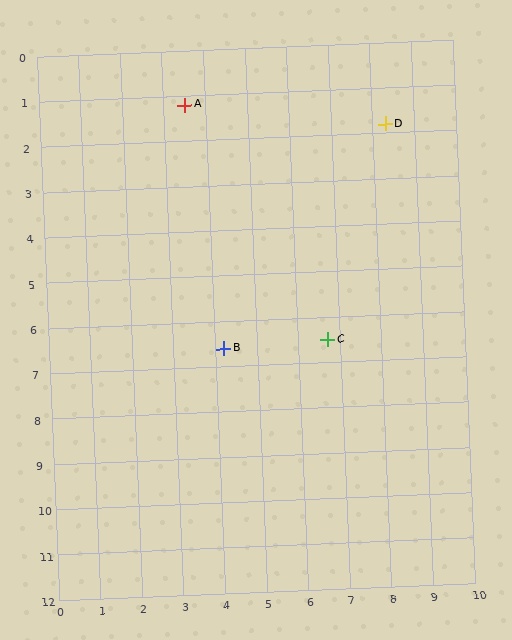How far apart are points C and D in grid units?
Points C and D are about 5.0 grid units apart.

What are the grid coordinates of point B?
Point B is at approximately (4.2, 6.6).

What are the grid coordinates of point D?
Point D is at approximately (8.3, 1.8).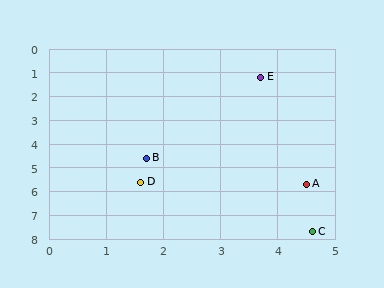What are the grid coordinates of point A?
Point A is at approximately (4.5, 5.7).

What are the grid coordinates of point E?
Point E is at approximately (3.7, 1.2).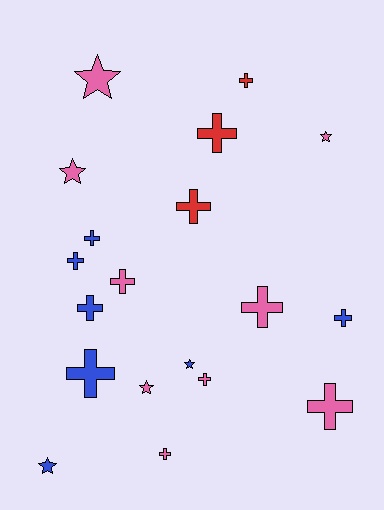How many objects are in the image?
There are 19 objects.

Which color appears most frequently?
Pink, with 9 objects.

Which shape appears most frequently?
Cross, with 13 objects.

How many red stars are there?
There are no red stars.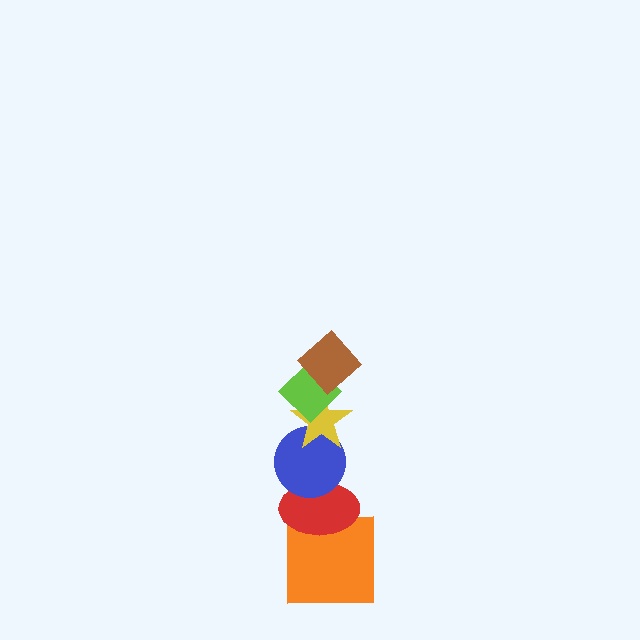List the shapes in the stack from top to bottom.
From top to bottom: the brown diamond, the lime diamond, the yellow star, the blue circle, the red ellipse, the orange square.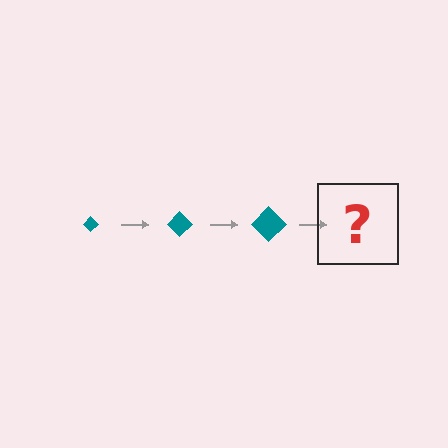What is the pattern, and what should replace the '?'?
The pattern is that the diamond gets progressively larger each step. The '?' should be a teal diamond, larger than the previous one.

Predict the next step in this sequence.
The next step is a teal diamond, larger than the previous one.